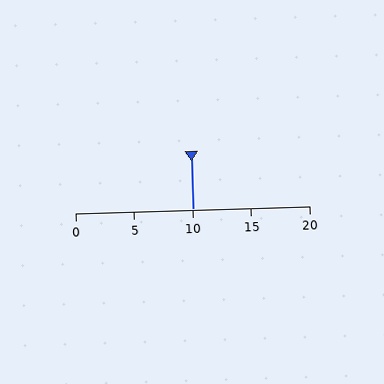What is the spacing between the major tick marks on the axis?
The major ticks are spaced 5 apart.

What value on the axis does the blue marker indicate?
The marker indicates approximately 10.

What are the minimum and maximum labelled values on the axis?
The axis runs from 0 to 20.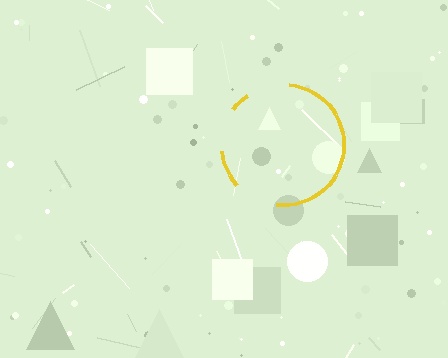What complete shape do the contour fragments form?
The contour fragments form a circle.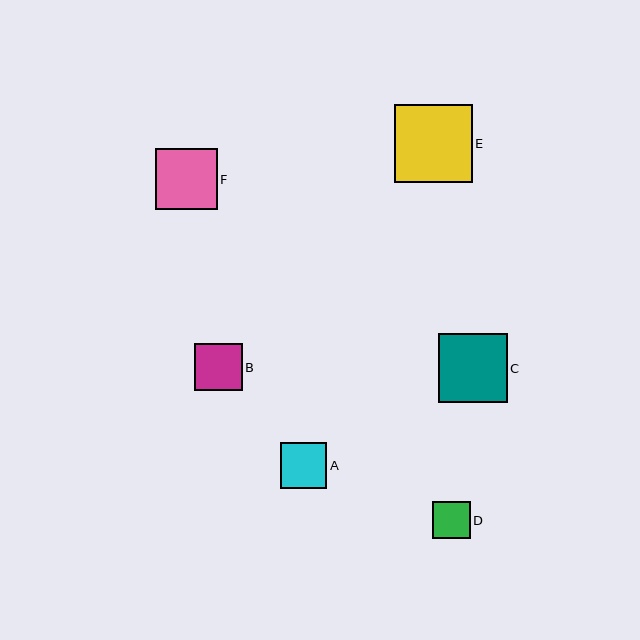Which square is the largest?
Square E is the largest with a size of approximately 78 pixels.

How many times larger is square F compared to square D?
Square F is approximately 1.6 times the size of square D.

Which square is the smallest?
Square D is the smallest with a size of approximately 38 pixels.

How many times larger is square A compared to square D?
Square A is approximately 1.2 times the size of square D.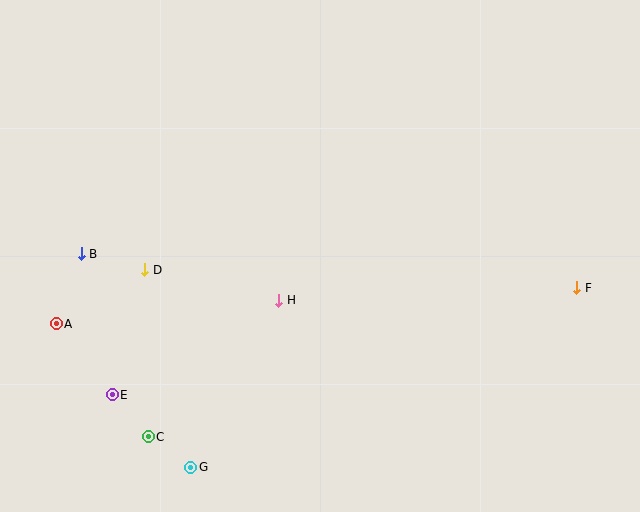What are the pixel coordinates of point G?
Point G is at (190, 467).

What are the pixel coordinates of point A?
Point A is at (56, 324).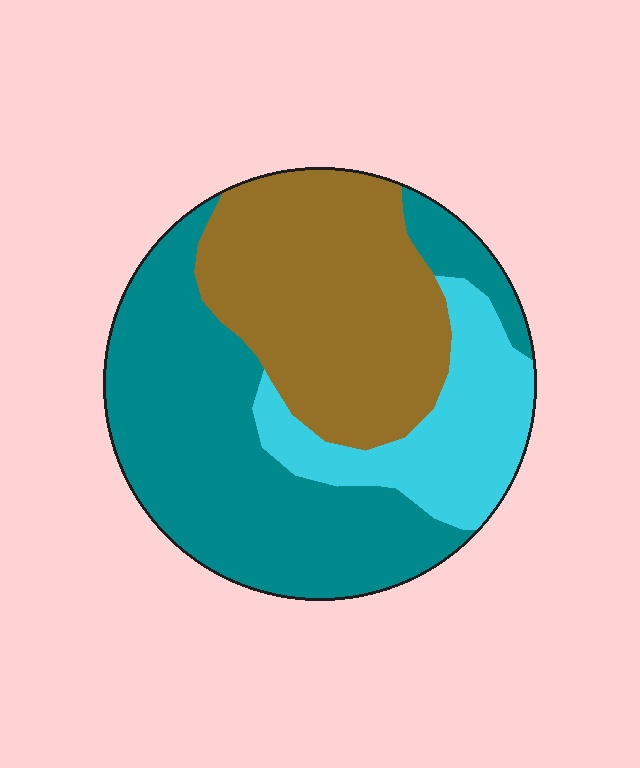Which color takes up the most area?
Teal, at roughly 45%.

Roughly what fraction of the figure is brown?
Brown covers around 35% of the figure.